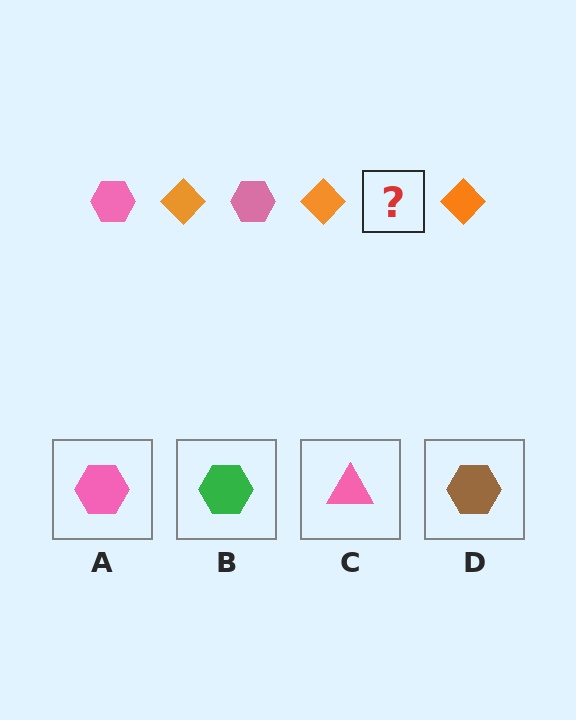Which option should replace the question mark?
Option A.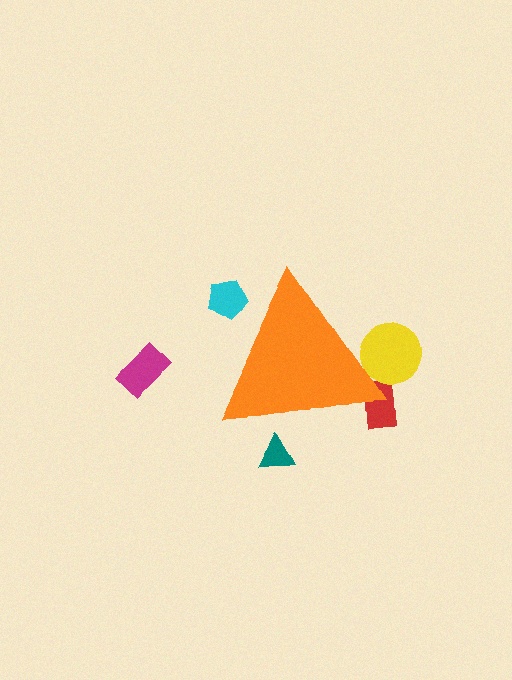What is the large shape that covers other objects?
An orange triangle.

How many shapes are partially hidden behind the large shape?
4 shapes are partially hidden.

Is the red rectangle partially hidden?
Yes, the red rectangle is partially hidden behind the orange triangle.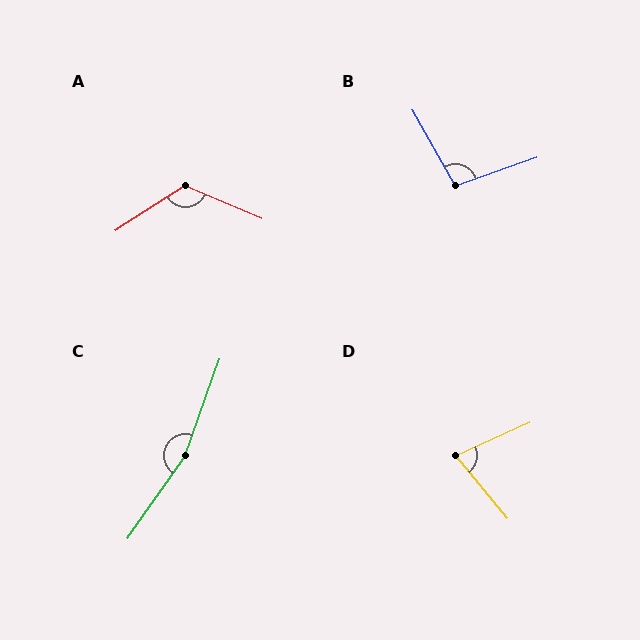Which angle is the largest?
C, at approximately 165 degrees.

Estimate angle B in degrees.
Approximately 100 degrees.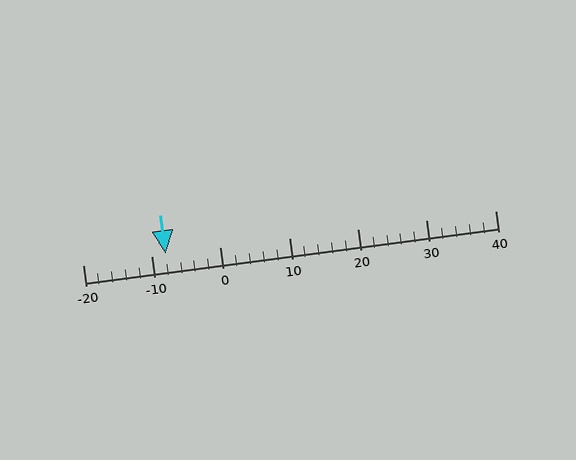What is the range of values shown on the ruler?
The ruler shows values from -20 to 40.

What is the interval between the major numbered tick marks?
The major tick marks are spaced 10 units apart.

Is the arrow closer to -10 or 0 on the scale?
The arrow is closer to -10.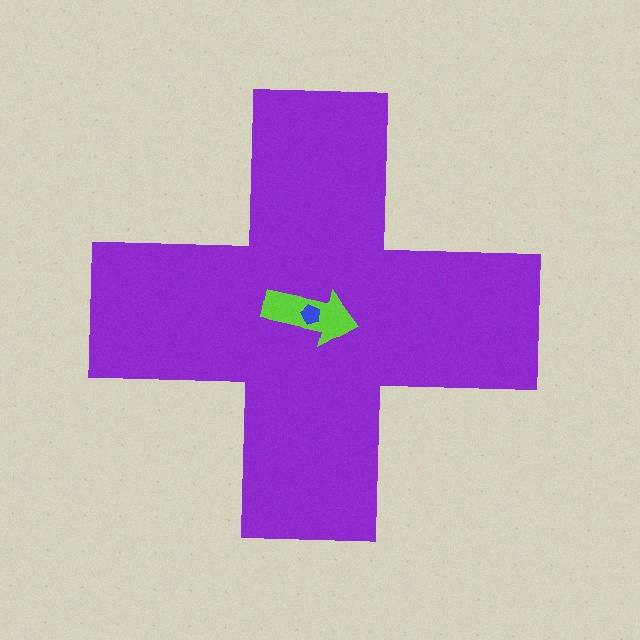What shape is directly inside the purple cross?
The lime arrow.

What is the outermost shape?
The purple cross.